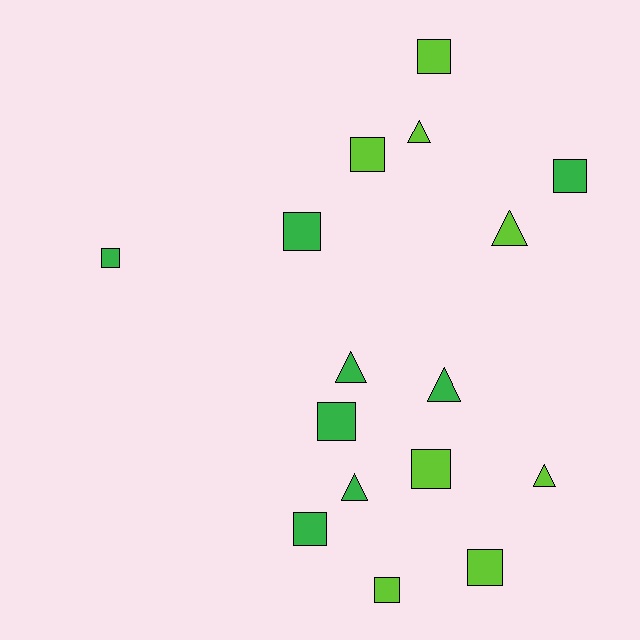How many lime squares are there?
There are 5 lime squares.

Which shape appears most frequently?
Square, with 10 objects.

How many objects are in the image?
There are 16 objects.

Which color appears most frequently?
Green, with 8 objects.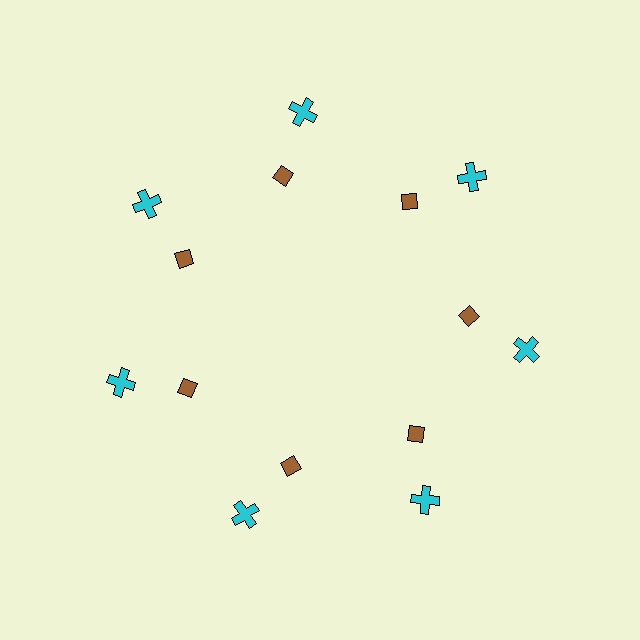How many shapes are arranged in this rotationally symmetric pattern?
There are 14 shapes, arranged in 7 groups of 2.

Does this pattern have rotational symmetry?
Yes, this pattern has 7-fold rotational symmetry. It looks the same after rotating 51 degrees around the center.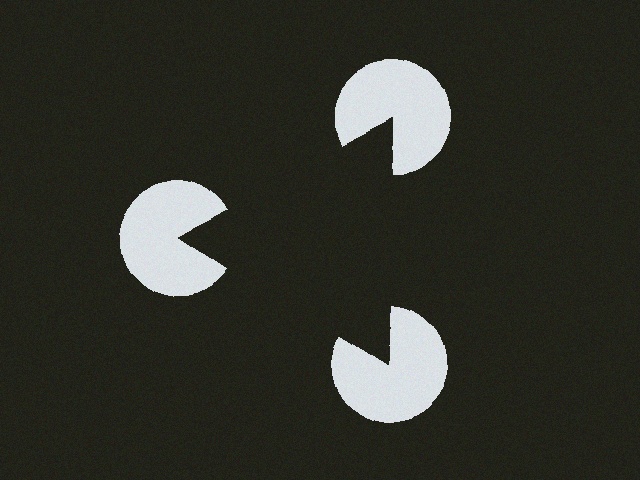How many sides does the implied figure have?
3 sides.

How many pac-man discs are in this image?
There are 3 — one at each vertex of the illusory triangle.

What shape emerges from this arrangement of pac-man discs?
An illusory triangle — its edges are inferred from the aligned wedge cuts in the pac-man discs, not physically drawn.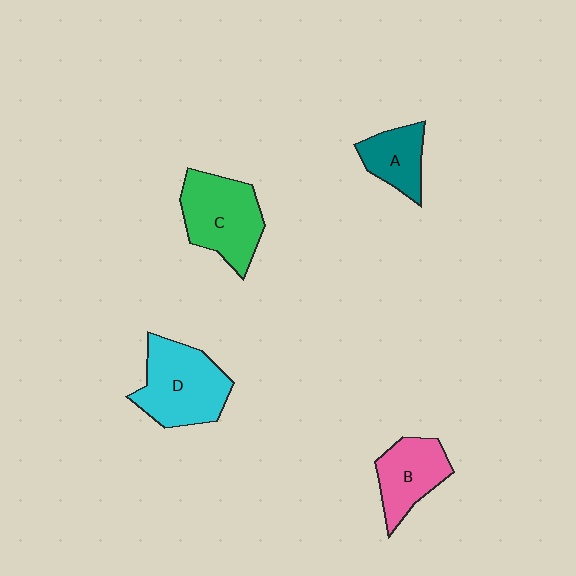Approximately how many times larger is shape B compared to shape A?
Approximately 1.3 times.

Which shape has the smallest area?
Shape A (teal).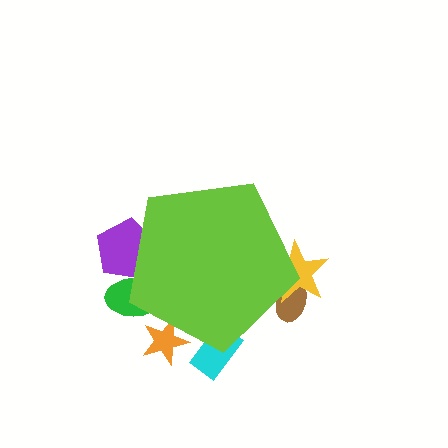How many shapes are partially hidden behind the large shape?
6 shapes are partially hidden.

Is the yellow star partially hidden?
Yes, the yellow star is partially hidden behind the lime pentagon.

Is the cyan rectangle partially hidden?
Yes, the cyan rectangle is partially hidden behind the lime pentagon.